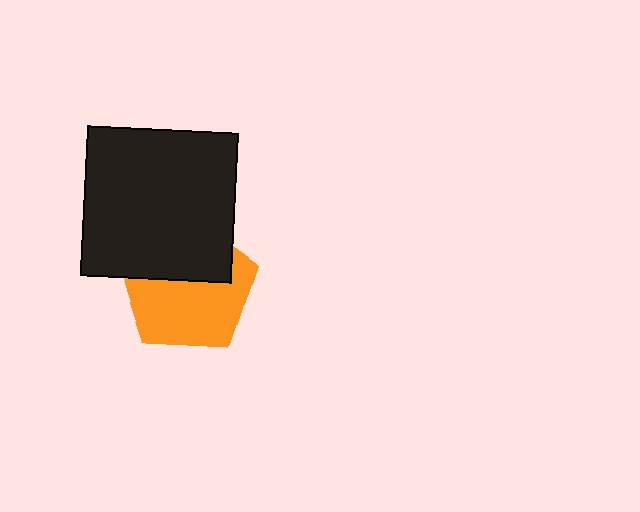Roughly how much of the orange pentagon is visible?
About half of it is visible (roughly 59%).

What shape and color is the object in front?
The object in front is a black square.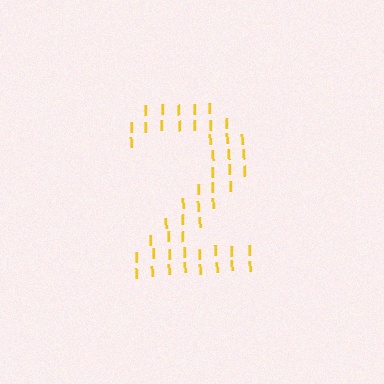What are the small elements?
The small elements are letter I's.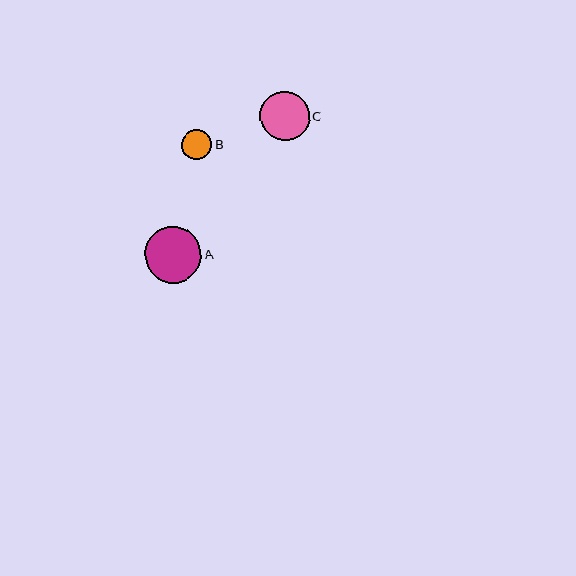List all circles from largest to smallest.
From largest to smallest: A, C, B.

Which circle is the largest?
Circle A is the largest with a size of approximately 57 pixels.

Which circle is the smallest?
Circle B is the smallest with a size of approximately 30 pixels.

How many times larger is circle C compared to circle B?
Circle C is approximately 1.6 times the size of circle B.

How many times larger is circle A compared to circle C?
Circle A is approximately 1.1 times the size of circle C.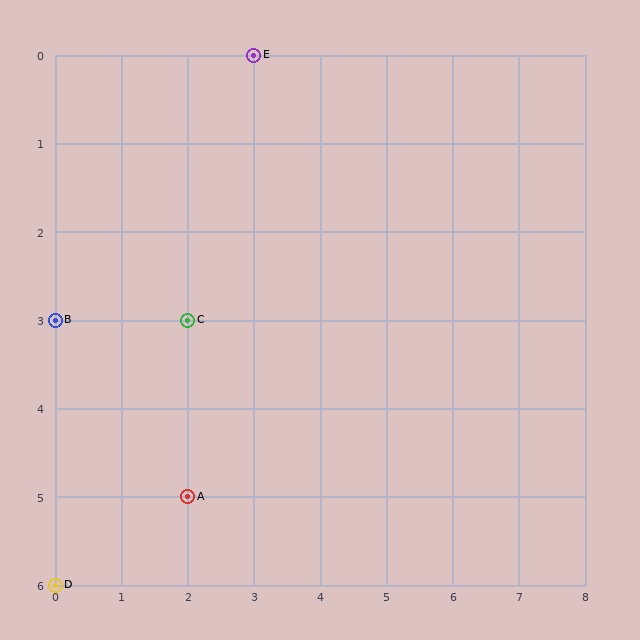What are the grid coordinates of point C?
Point C is at grid coordinates (2, 3).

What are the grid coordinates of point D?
Point D is at grid coordinates (0, 6).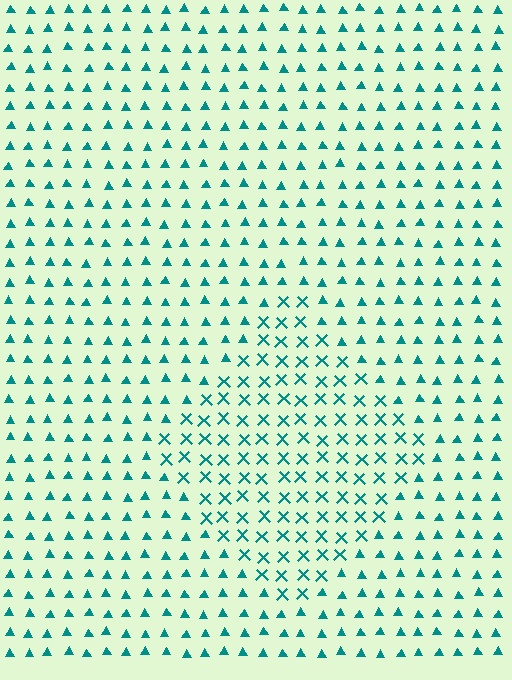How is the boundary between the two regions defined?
The boundary is defined by a change in element shape: X marks inside vs. triangles outside. All elements share the same color and spacing.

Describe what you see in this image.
The image is filled with small teal elements arranged in a uniform grid. A diamond-shaped region contains X marks, while the surrounding area contains triangles. The boundary is defined purely by the change in element shape.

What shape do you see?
I see a diamond.